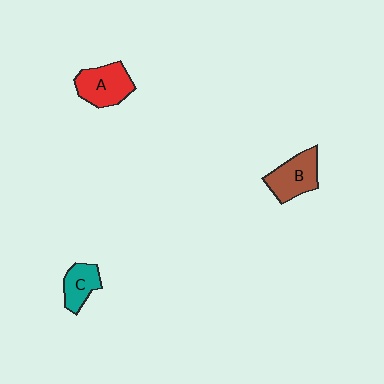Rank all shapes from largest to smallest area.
From largest to smallest: A (red), B (brown), C (teal).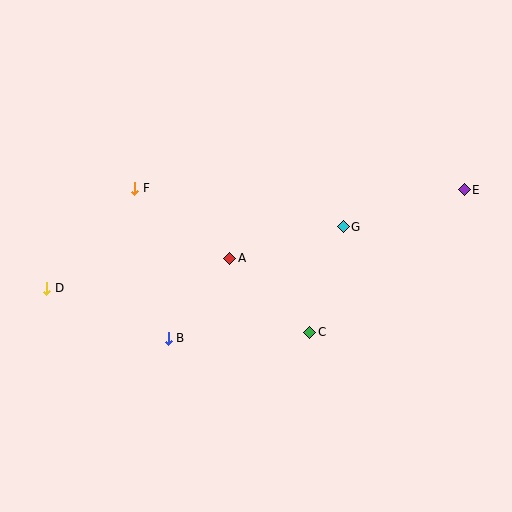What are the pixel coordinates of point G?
Point G is at (343, 227).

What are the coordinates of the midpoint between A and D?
The midpoint between A and D is at (138, 273).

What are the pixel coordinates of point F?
Point F is at (135, 188).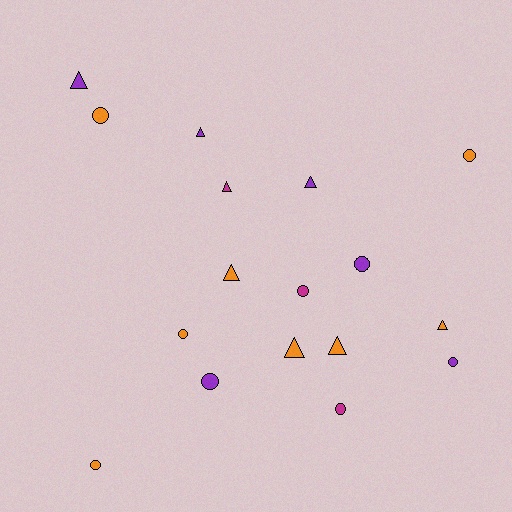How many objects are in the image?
There are 17 objects.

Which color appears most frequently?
Orange, with 8 objects.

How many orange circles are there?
There are 4 orange circles.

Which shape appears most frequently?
Circle, with 9 objects.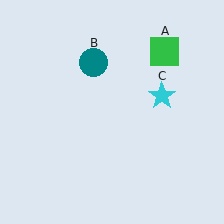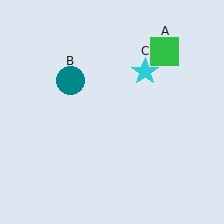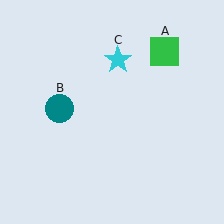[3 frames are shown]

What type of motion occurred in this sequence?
The teal circle (object B), cyan star (object C) rotated counterclockwise around the center of the scene.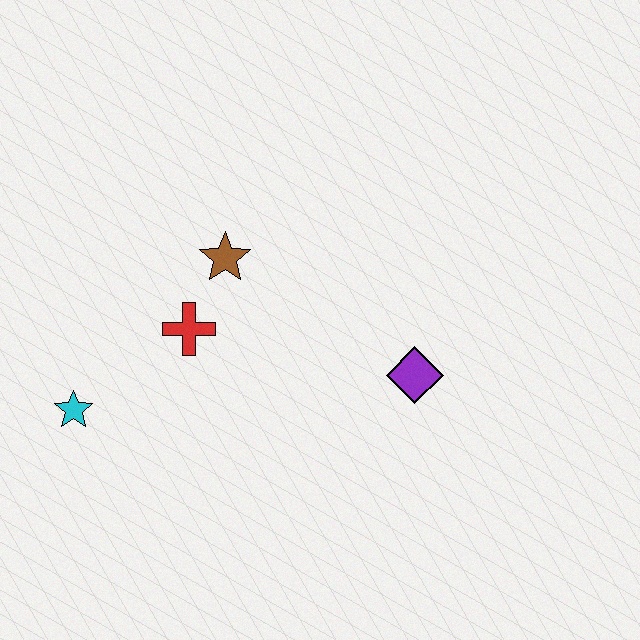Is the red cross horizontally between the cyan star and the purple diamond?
Yes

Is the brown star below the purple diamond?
No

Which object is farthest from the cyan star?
The purple diamond is farthest from the cyan star.